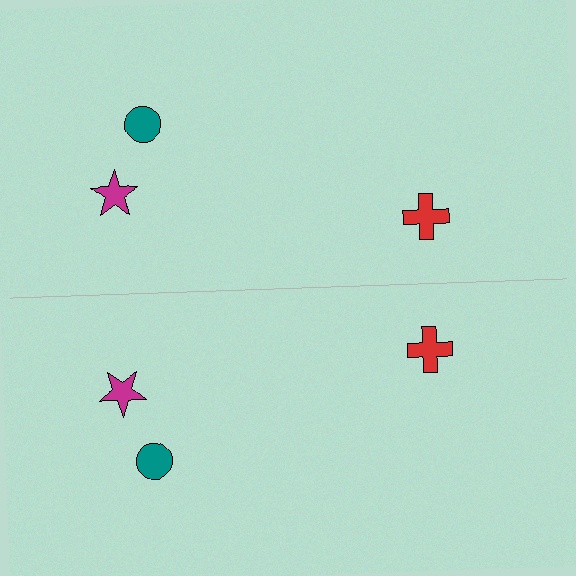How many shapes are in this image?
There are 6 shapes in this image.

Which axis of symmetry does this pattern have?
The pattern has a horizontal axis of symmetry running through the center of the image.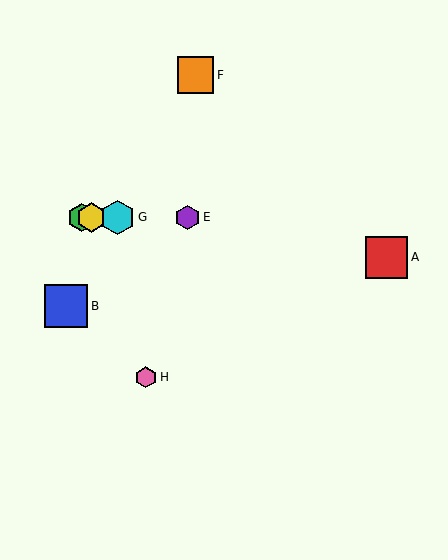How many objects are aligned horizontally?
4 objects (C, D, E, G) are aligned horizontally.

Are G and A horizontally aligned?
No, G is at y≈217 and A is at y≈257.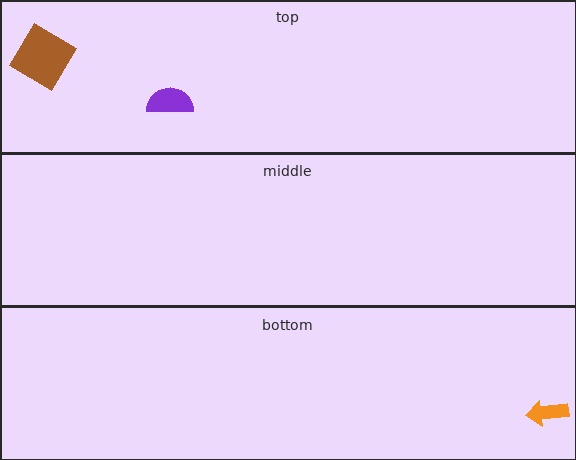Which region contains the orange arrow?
The bottom region.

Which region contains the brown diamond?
The top region.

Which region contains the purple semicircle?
The top region.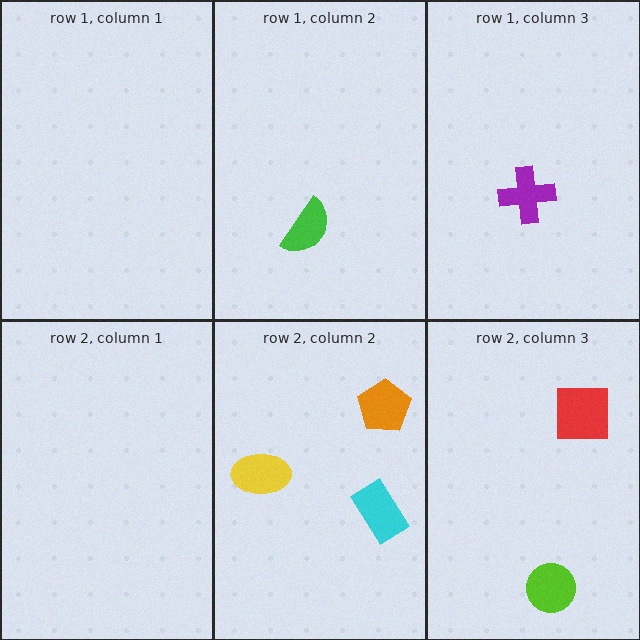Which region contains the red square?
The row 2, column 3 region.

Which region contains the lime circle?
The row 2, column 3 region.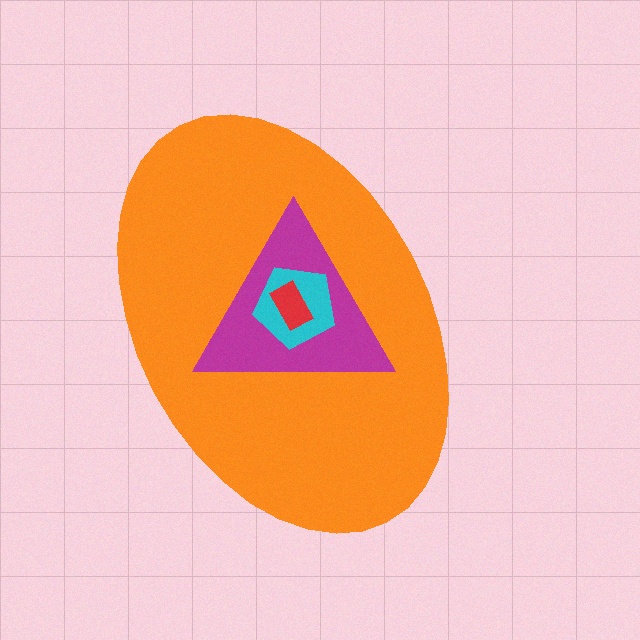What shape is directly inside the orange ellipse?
The magenta triangle.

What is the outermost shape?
The orange ellipse.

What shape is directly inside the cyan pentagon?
The red rectangle.